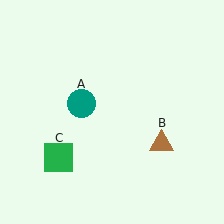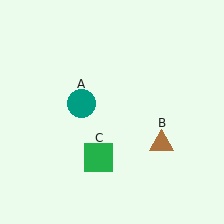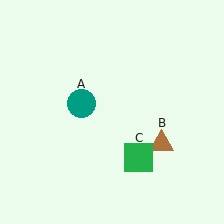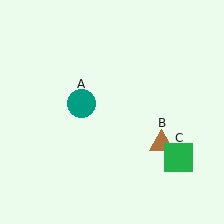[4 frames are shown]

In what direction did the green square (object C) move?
The green square (object C) moved right.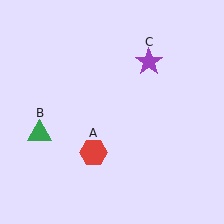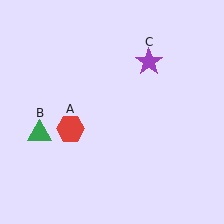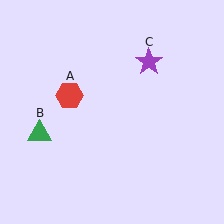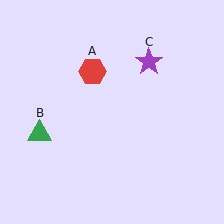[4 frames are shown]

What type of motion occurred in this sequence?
The red hexagon (object A) rotated clockwise around the center of the scene.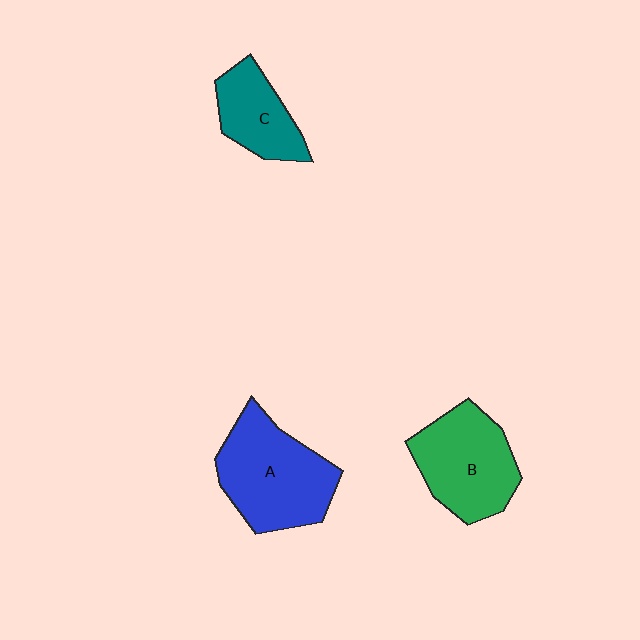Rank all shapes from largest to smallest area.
From largest to smallest: A (blue), B (green), C (teal).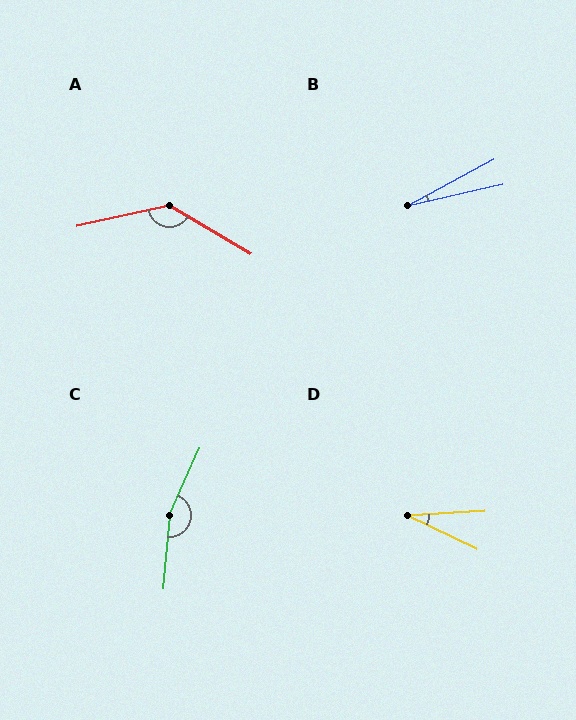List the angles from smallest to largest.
B (15°), D (30°), A (137°), C (161°).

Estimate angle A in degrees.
Approximately 137 degrees.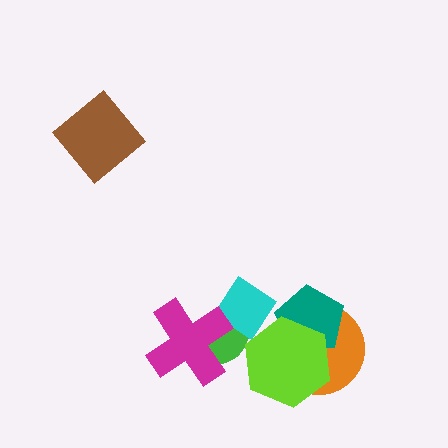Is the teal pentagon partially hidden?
Yes, it is partially covered by another shape.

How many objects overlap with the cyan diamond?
3 objects overlap with the cyan diamond.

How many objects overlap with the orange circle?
2 objects overlap with the orange circle.